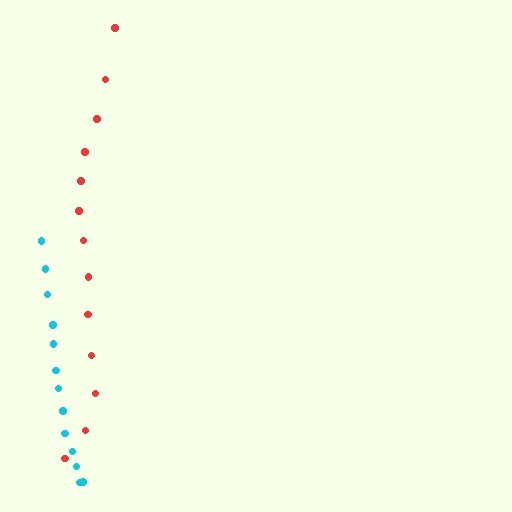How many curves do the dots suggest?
There are 2 distinct paths.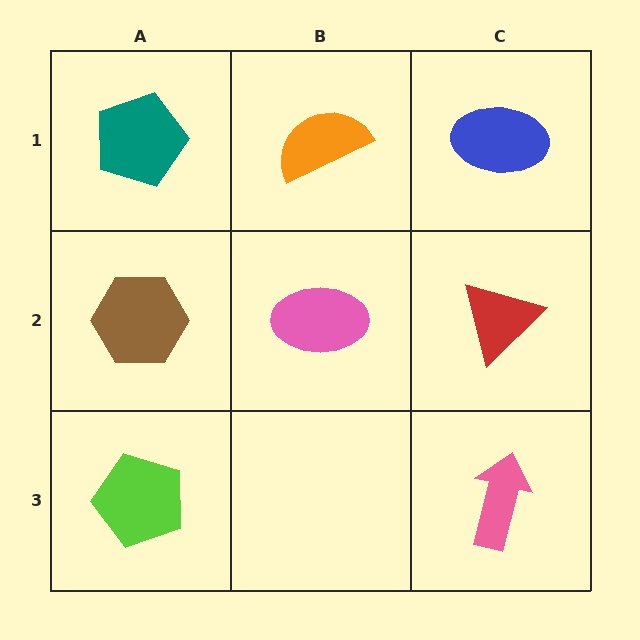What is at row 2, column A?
A brown hexagon.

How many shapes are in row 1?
3 shapes.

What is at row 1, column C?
A blue ellipse.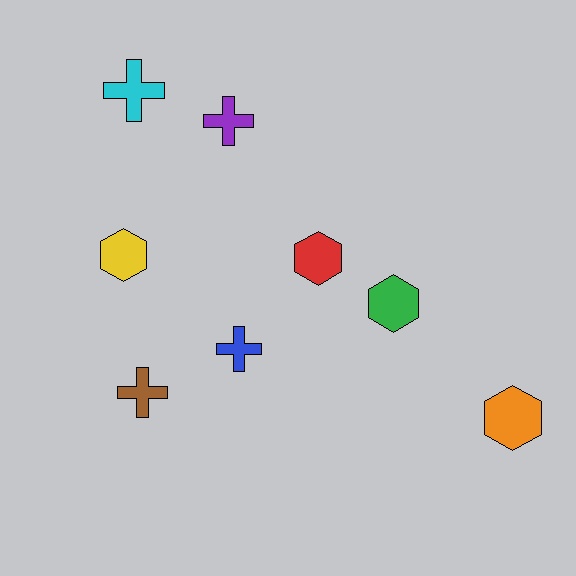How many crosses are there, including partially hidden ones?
There are 4 crosses.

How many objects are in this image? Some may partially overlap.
There are 8 objects.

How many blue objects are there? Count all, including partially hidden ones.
There is 1 blue object.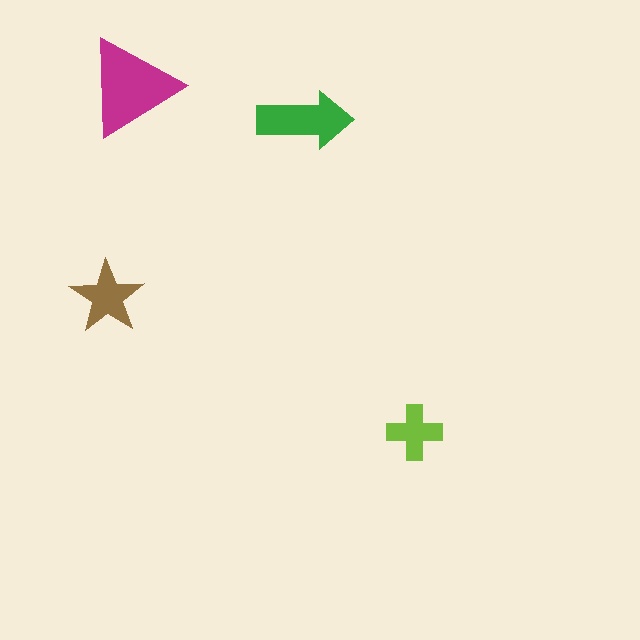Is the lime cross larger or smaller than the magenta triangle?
Smaller.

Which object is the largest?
The magenta triangle.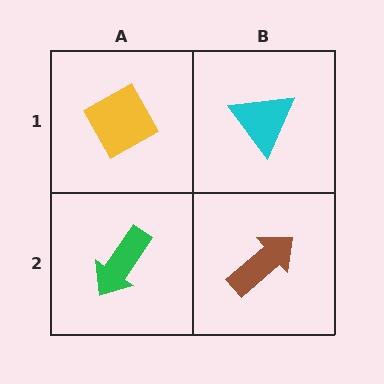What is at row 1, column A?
A yellow diamond.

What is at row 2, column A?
A green arrow.